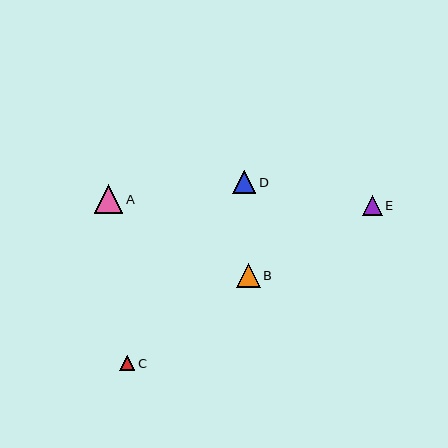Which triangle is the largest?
Triangle A is the largest with a size of approximately 29 pixels.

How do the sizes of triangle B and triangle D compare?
Triangle B and triangle D are approximately the same size.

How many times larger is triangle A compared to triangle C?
Triangle A is approximately 1.9 times the size of triangle C.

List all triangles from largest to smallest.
From largest to smallest: A, B, D, E, C.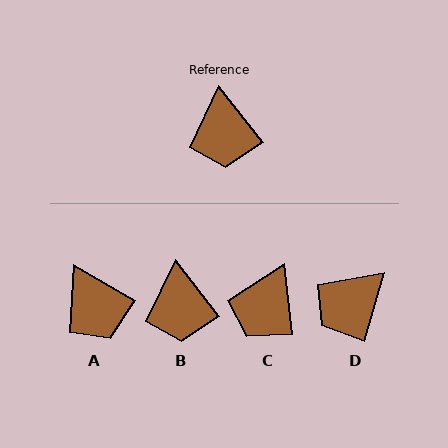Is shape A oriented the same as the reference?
No, it is off by about 22 degrees.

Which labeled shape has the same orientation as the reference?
B.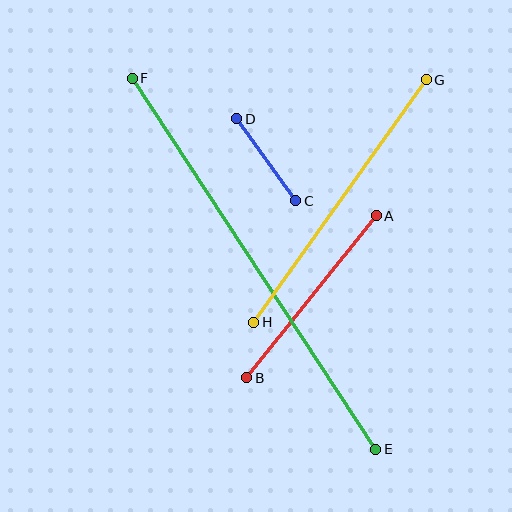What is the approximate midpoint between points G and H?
The midpoint is at approximately (340, 201) pixels.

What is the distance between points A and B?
The distance is approximately 207 pixels.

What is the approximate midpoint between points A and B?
The midpoint is at approximately (312, 297) pixels.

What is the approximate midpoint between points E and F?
The midpoint is at approximately (254, 264) pixels.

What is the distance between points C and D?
The distance is approximately 101 pixels.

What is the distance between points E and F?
The distance is approximately 444 pixels.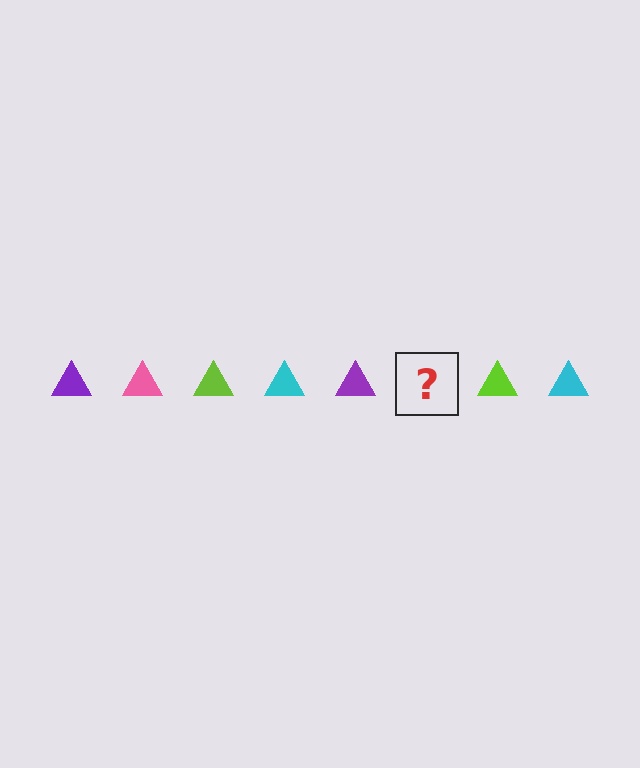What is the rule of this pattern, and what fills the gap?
The rule is that the pattern cycles through purple, pink, lime, cyan triangles. The gap should be filled with a pink triangle.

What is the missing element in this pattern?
The missing element is a pink triangle.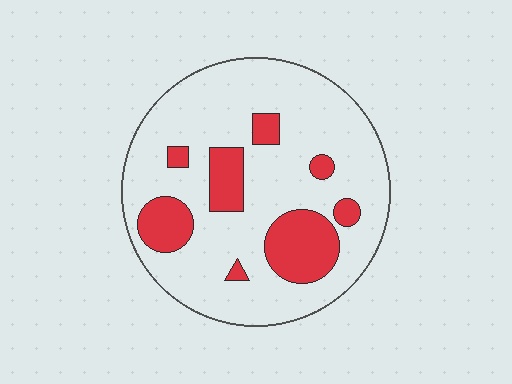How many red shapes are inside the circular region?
8.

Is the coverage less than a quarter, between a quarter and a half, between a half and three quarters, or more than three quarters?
Less than a quarter.